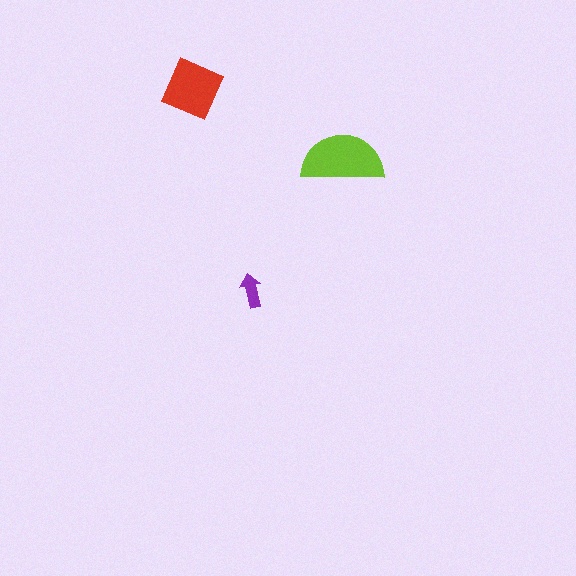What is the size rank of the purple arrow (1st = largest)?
3rd.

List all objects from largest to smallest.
The lime semicircle, the red diamond, the purple arrow.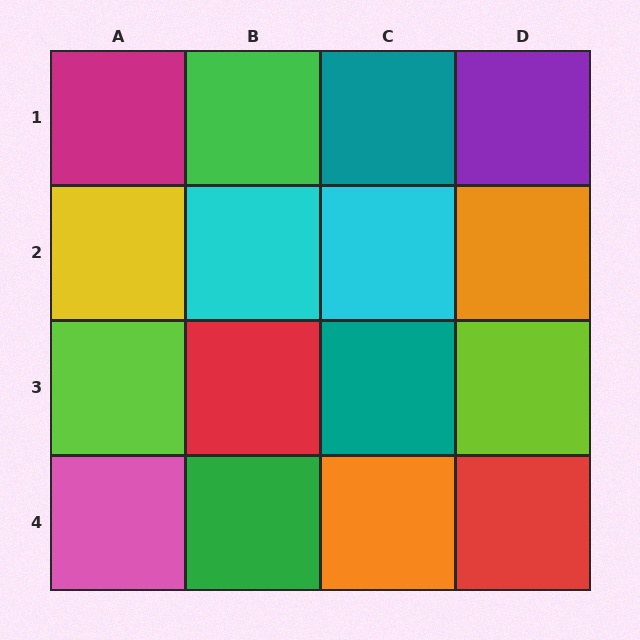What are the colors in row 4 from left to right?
Pink, green, orange, red.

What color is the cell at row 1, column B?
Green.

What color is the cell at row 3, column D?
Lime.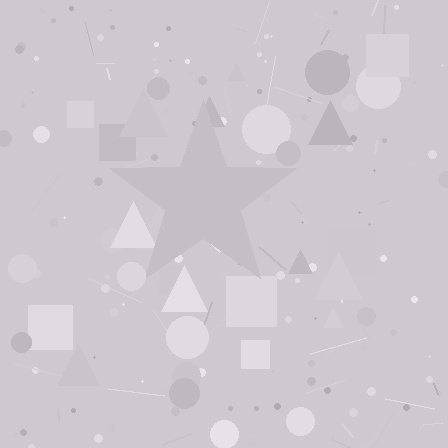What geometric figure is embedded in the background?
A star is embedded in the background.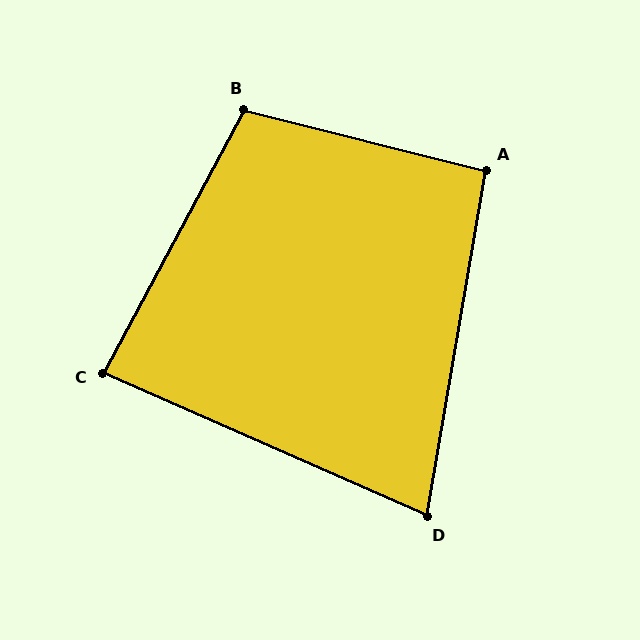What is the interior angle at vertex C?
Approximately 86 degrees (approximately right).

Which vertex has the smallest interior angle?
D, at approximately 76 degrees.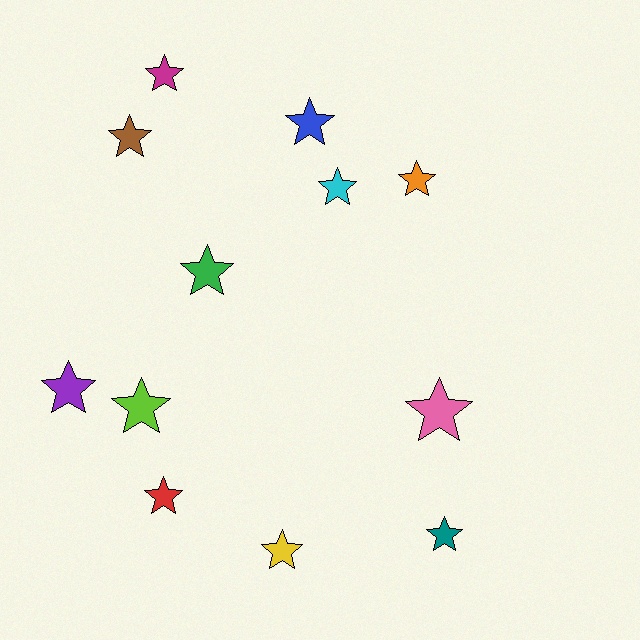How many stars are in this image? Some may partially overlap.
There are 12 stars.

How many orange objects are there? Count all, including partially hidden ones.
There is 1 orange object.